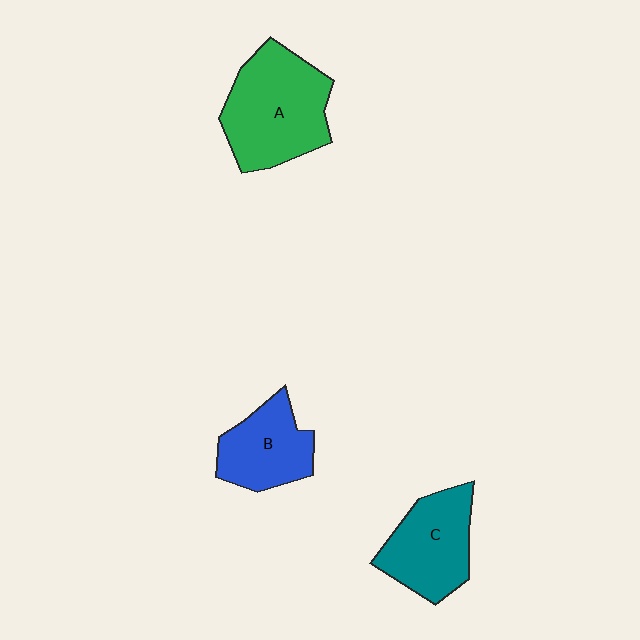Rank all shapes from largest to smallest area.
From largest to smallest: A (green), C (teal), B (blue).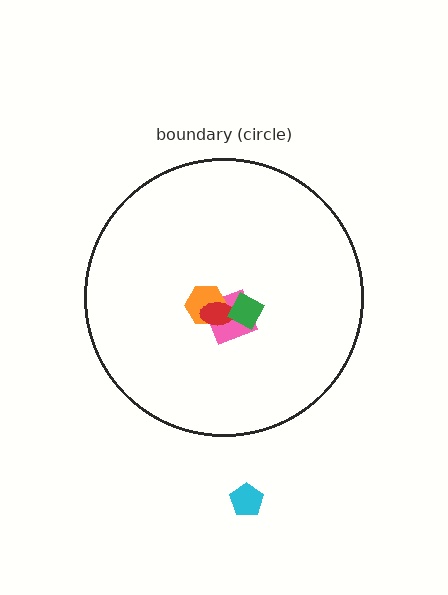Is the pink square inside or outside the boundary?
Inside.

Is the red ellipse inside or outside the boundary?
Inside.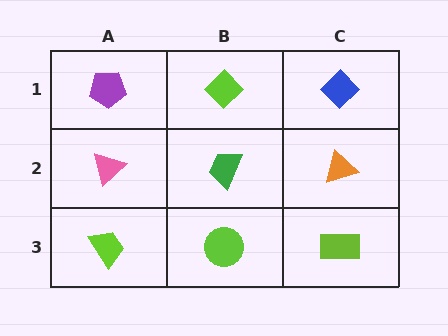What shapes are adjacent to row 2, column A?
A purple pentagon (row 1, column A), a lime trapezoid (row 3, column A), a green trapezoid (row 2, column B).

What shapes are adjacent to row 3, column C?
An orange triangle (row 2, column C), a lime circle (row 3, column B).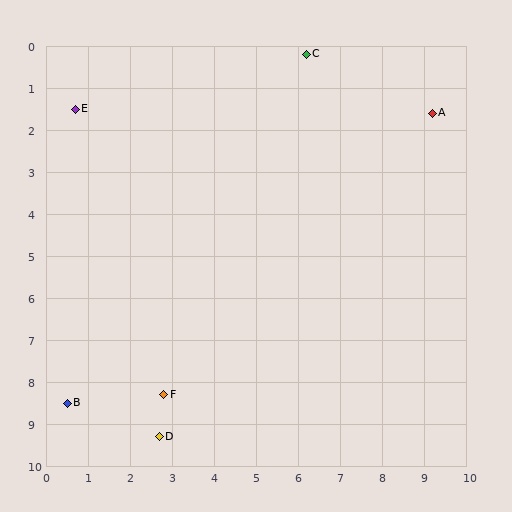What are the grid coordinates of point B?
Point B is at approximately (0.5, 8.5).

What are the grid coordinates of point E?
Point E is at approximately (0.7, 1.5).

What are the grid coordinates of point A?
Point A is at approximately (9.2, 1.6).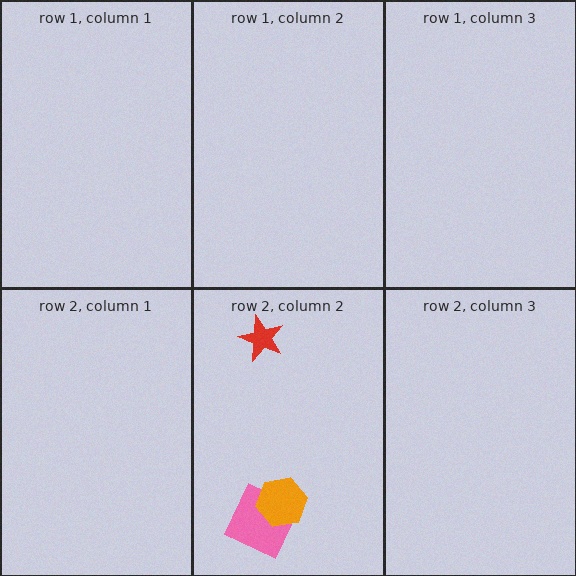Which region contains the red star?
The row 2, column 2 region.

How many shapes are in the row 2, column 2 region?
3.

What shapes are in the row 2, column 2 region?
The red star, the pink square, the orange hexagon.